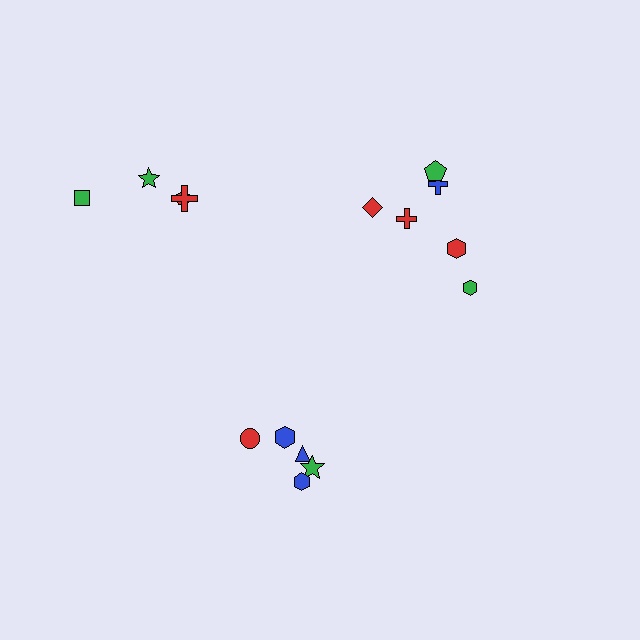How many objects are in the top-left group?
There are 4 objects.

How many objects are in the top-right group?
There are 6 objects.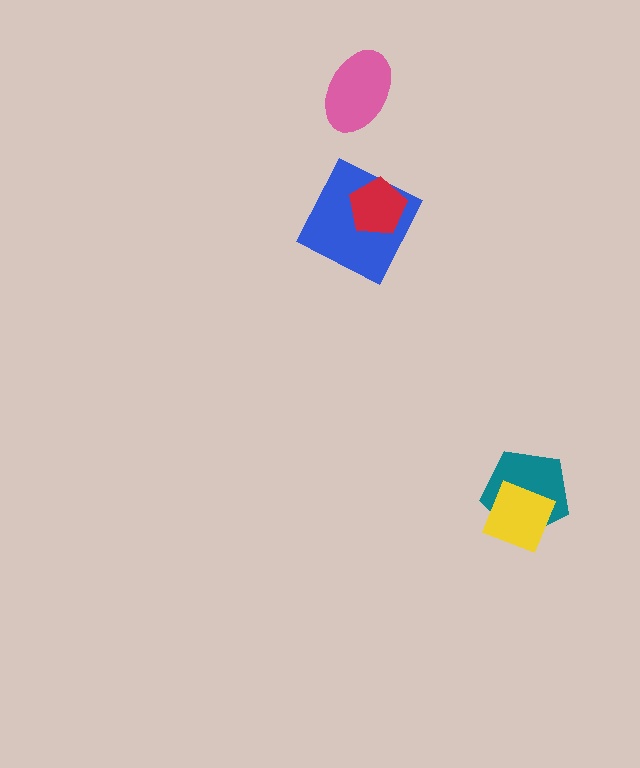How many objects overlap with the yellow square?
1 object overlaps with the yellow square.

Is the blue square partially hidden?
Yes, it is partially covered by another shape.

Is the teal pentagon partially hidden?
Yes, it is partially covered by another shape.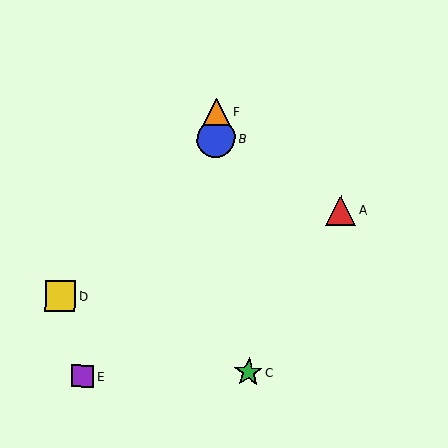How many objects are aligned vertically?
2 objects (B, F) are aligned vertically.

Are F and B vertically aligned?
Yes, both are at x≈216.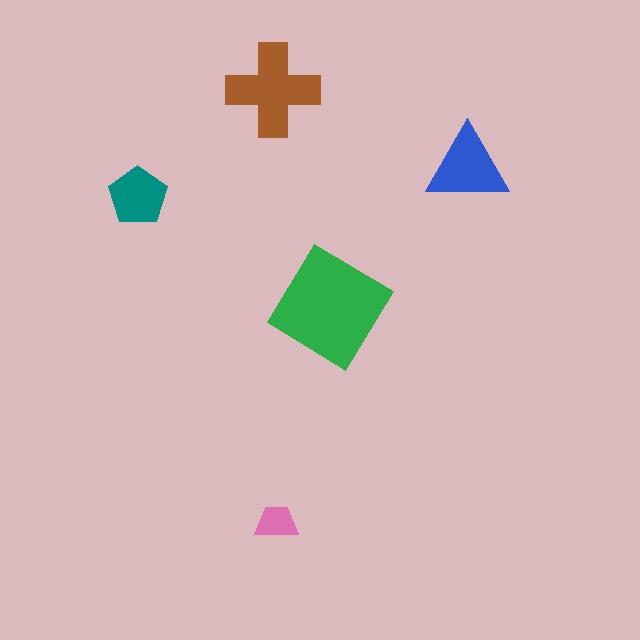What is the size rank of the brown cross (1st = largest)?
2nd.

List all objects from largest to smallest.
The green diamond, the brown cross, the blue triangle, the teal pentagon, the pink trapezoid.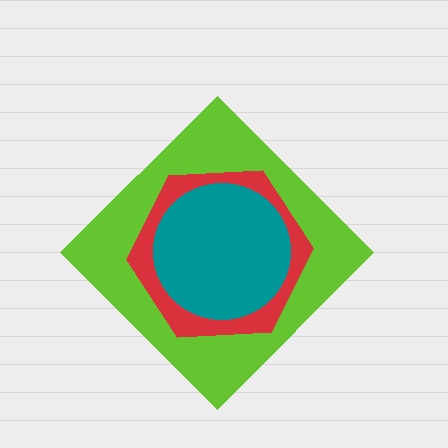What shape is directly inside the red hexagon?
The teal circle.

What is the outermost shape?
The lime diamond.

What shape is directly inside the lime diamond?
The red hexagon.